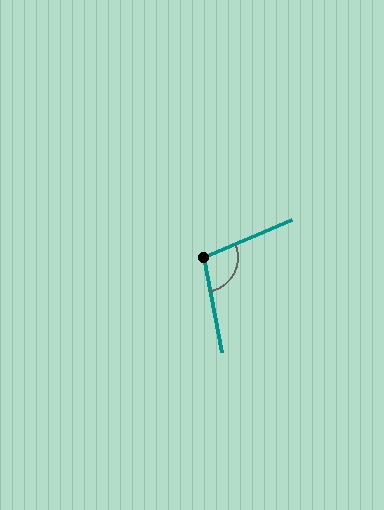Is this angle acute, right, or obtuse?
It is obtuse.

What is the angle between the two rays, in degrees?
Approximately 102 degrees.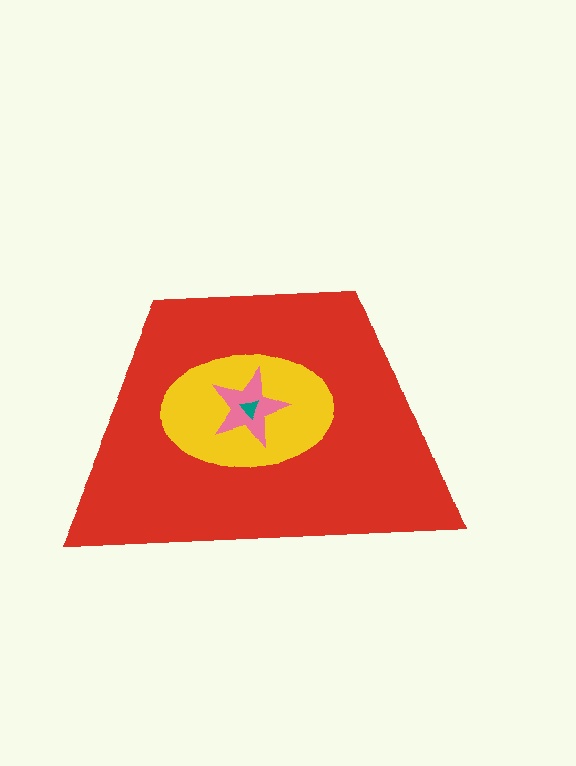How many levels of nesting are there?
4.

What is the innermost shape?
The teal triangle.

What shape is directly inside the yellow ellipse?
The pink star.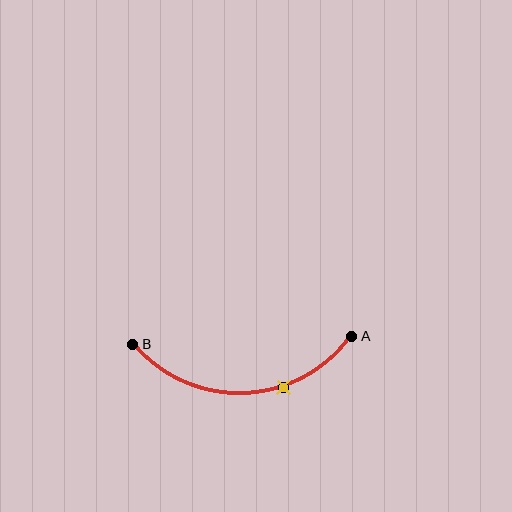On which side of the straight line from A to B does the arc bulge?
The arc bulges below the straight line connecting A and B.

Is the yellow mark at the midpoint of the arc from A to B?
No. The yellow mark lies on the arc but is closer to endpoint A. The arc midpoint would be at the point on the curve equidistant along the arc from both A and B.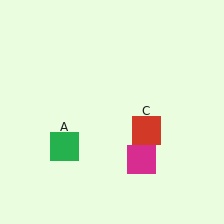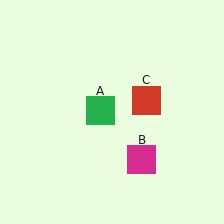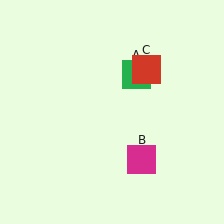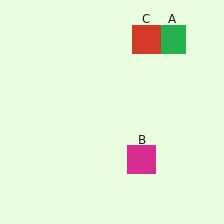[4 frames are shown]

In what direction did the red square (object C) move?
The red square (object C) moved up.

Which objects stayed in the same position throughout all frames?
Magenta square (object B) remained stationary.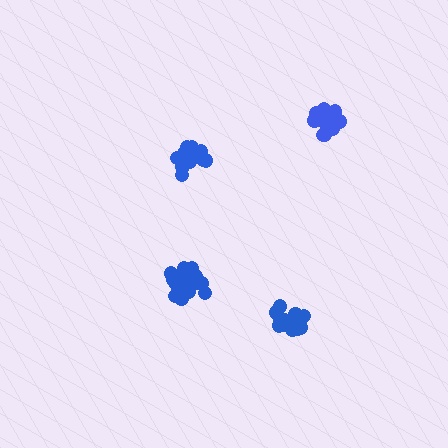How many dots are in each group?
Group 1: 21 dots, Group 2: 16 dots, Group 3: 18 dots, Group 4: 15 dots (70 total).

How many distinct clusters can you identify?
There are 4 distinct clusters.